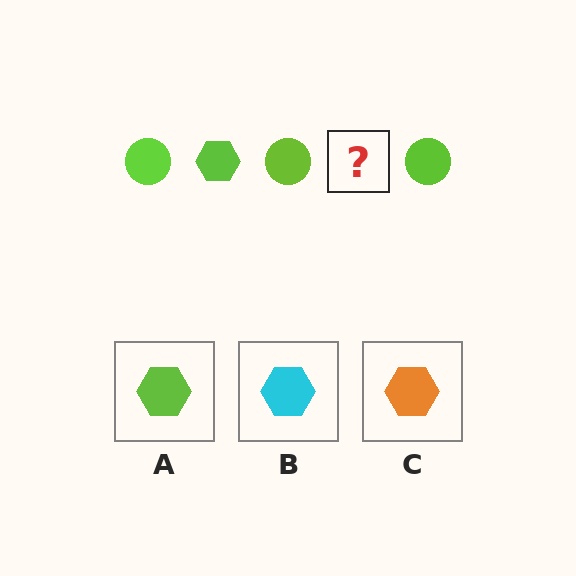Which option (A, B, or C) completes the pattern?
A.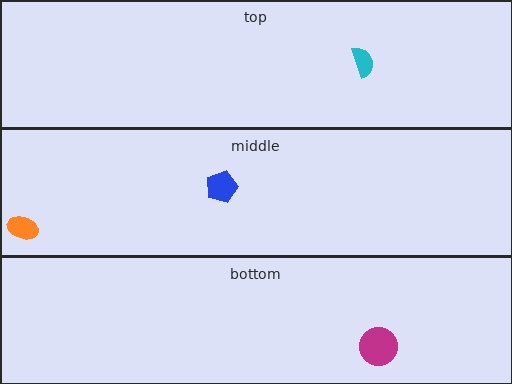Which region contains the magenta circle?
The bottom region.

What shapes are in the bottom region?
The magenta circle.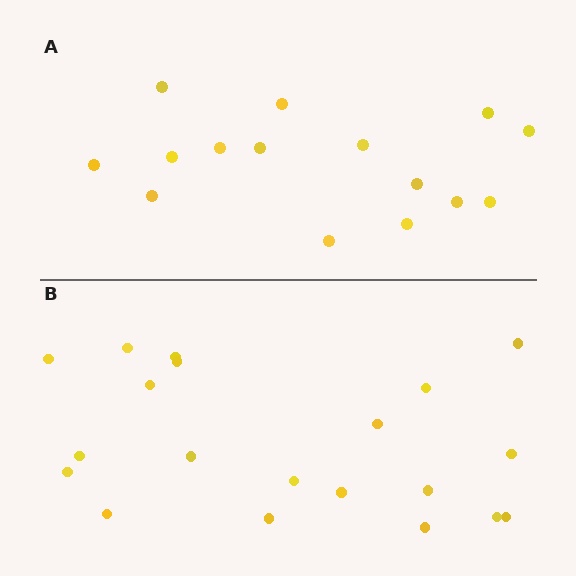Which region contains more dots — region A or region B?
Region B (the bottom region) has more dots.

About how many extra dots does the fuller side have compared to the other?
Region B has about 5 more dots than region A.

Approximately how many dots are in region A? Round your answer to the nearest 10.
About 20 dots. (The exact count is 15, which rounds to 20.)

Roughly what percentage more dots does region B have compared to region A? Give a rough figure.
About 35% more.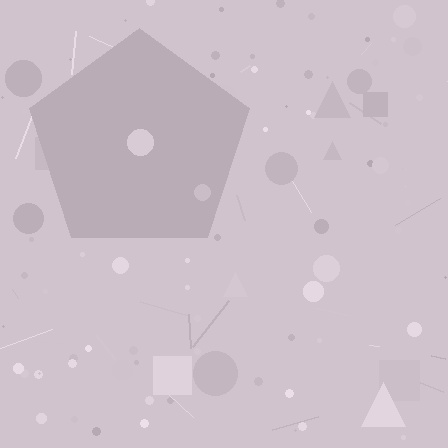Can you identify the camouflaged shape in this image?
The camouflaged shape is a pentagon.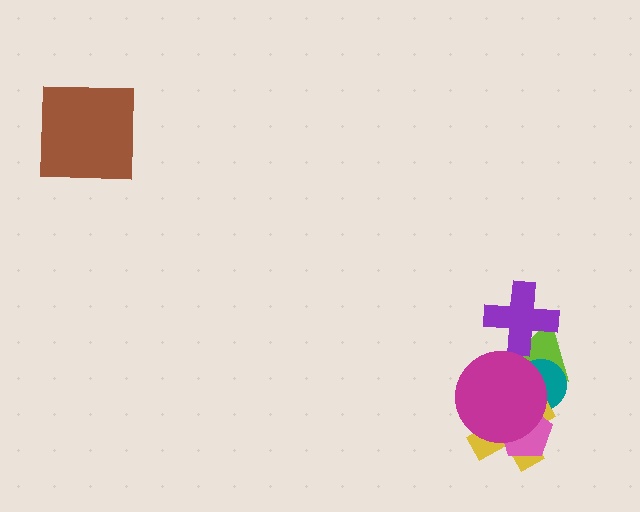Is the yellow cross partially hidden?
Yes, it is partially covered by another shape.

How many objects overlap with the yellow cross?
3 objects overlap with the yellow cross.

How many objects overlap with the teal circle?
3 objects overlap with the teal circle.